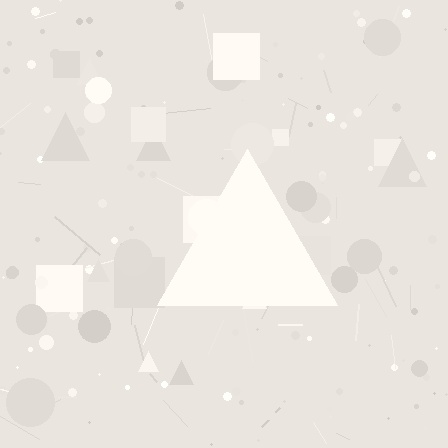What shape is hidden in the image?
A triangle is hidden in the image.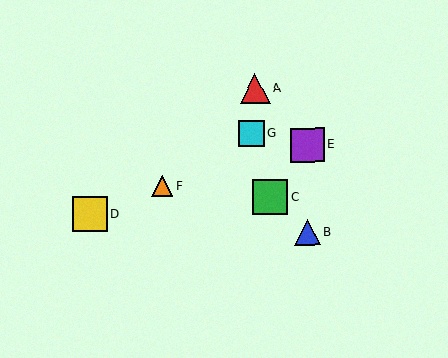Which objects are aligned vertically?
Objects B, E are aligned vertically.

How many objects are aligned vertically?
2 objects (B, E) are aligned vertically.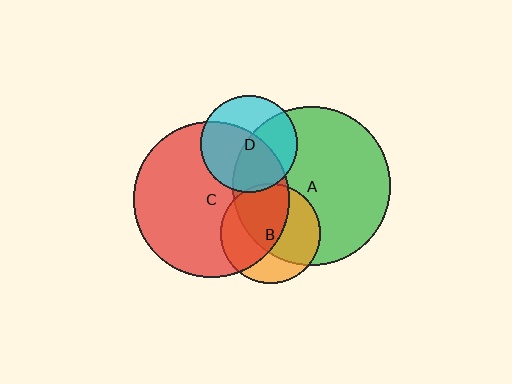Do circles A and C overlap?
Yes.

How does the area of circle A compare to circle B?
Approximately 2.5 times.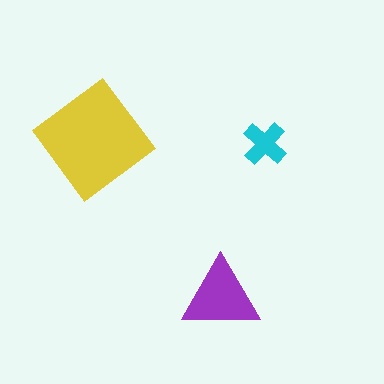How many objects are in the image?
There are 3 objects in the image.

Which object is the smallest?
The cyan cross.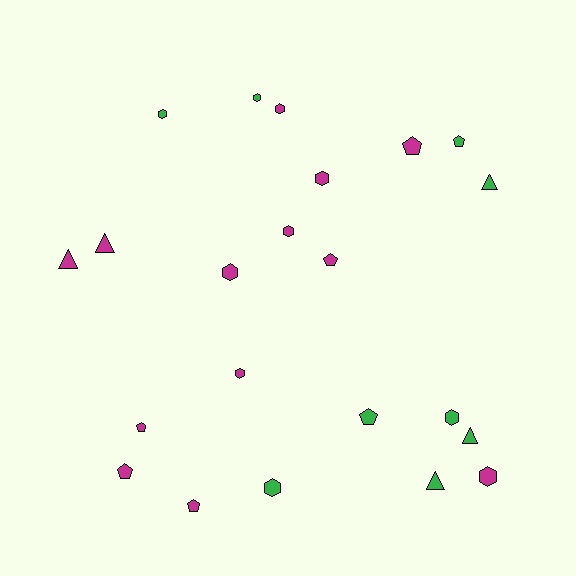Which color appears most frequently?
Magenta, with 13 objects.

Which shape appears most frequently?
Hexagon, with 10 objects.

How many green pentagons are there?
There are 2 green pentagons.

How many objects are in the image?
There are 22 objects.